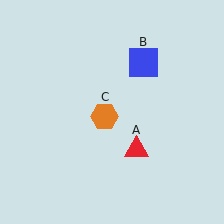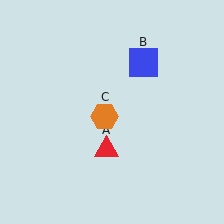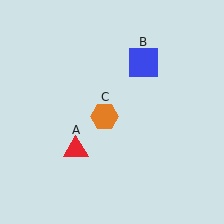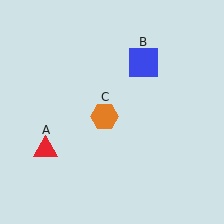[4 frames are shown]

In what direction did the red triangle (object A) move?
The red triangle (object A) moved left.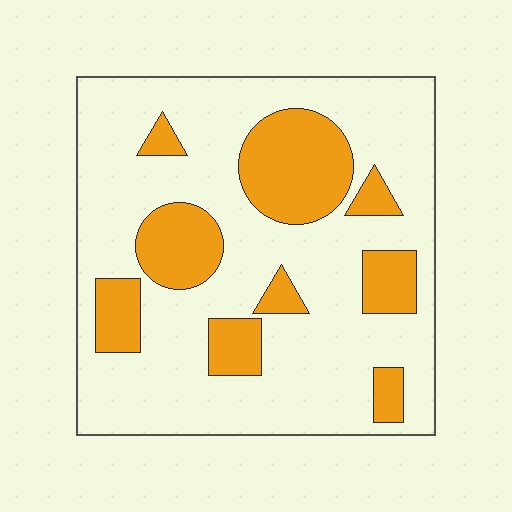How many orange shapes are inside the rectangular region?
9.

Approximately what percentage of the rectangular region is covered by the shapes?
Approximately 25%.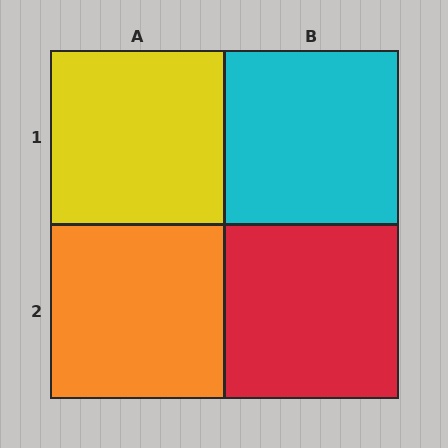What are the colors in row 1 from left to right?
Yellow, cyan.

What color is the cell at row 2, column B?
Red.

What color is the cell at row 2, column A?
Orange.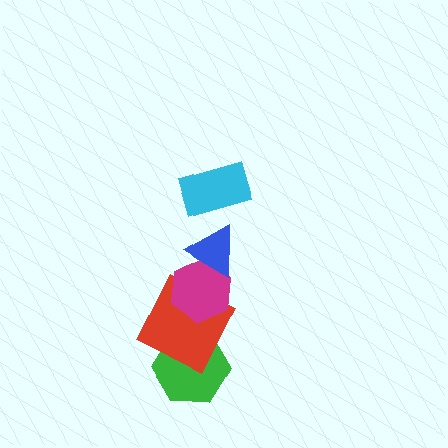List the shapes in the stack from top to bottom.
From top to bottom: the cyan rectangle, the blue triangle, the magenta hexagon, the red square, the green hexagon.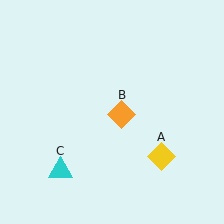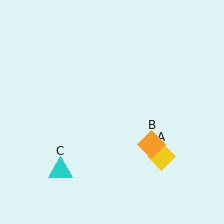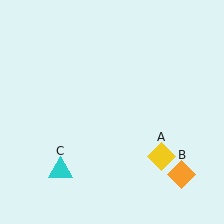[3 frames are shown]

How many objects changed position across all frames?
1 object changed position: orange diamond (object B).